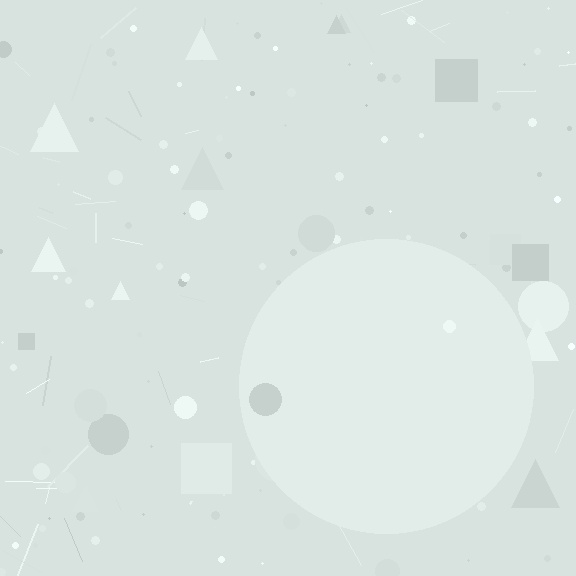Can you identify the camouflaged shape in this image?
The camouflaged shape is a circle.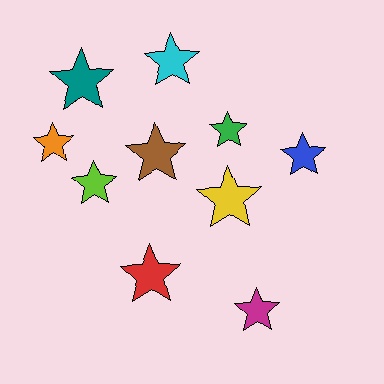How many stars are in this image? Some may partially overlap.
There are 10 stars.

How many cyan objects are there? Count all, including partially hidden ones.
There is 1 cyan object.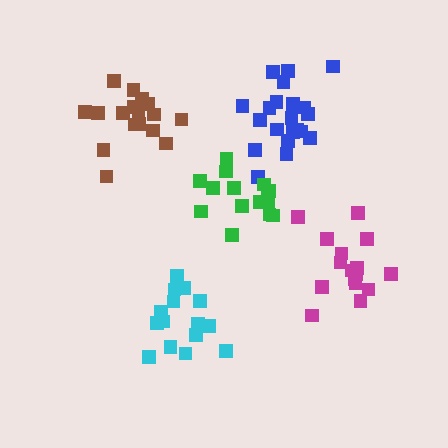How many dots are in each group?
Group 1: 15 dots, Group 2: 21 dots, Group 3: 17 dots, Group 4: 16 dots, Group 5: 15 dots (84 total).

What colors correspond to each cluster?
The clusters are colored: cyan, blue, brown, magenta, green.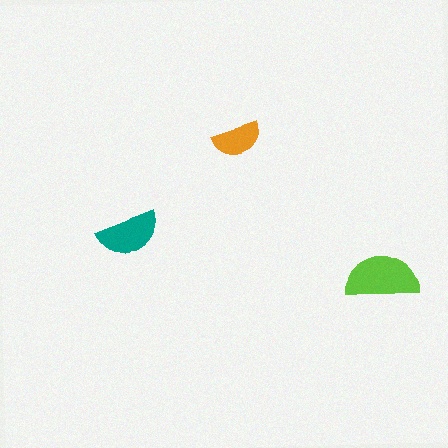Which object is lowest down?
The lime semicircle is bottommost.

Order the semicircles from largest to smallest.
the lime one, the teal one, the orange one.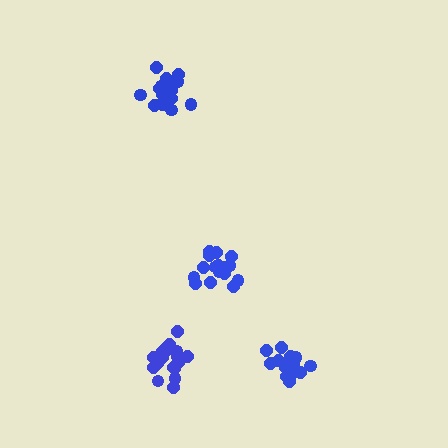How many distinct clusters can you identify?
There are 4 distinct clusters.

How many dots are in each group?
Group 1: 18 dots, Group 2: 18 dots, Group 3: 14 dots, Group 4: 19 dots (69 total).